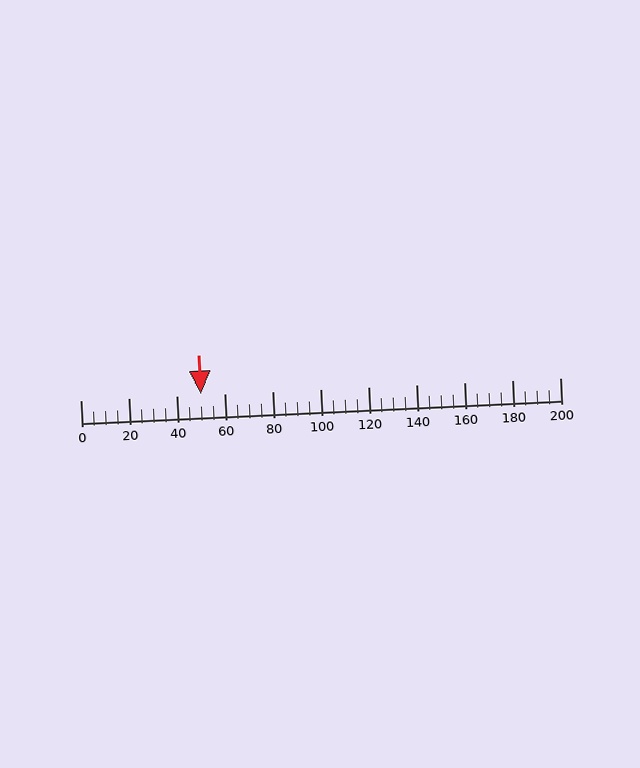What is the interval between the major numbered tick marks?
The major tick marks are spaced 20 units apart.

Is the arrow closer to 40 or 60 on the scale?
The arrow is closer to 60.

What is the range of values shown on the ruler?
The ruler shows values from 0 to 200.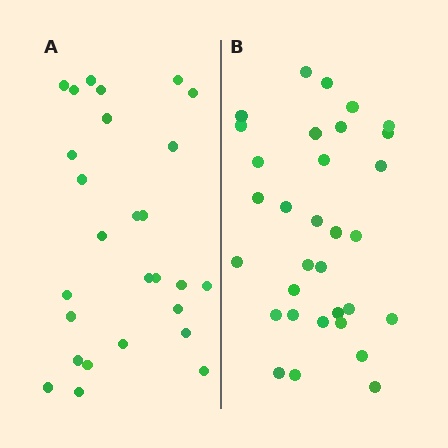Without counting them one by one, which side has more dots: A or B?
Region B (the right region) has more dots.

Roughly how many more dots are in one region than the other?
Region B has about 5 more dots than region A.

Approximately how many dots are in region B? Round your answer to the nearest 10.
About 30 dots. (The exact count is 32, which rounds to 30.)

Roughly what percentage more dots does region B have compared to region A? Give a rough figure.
About 20% more.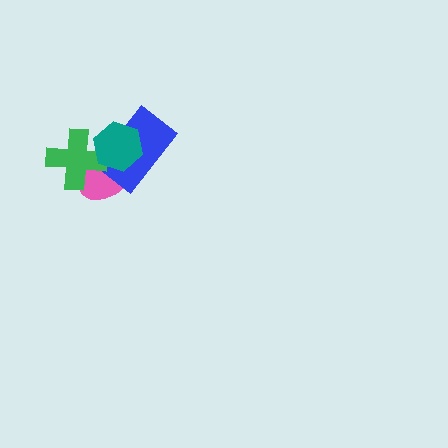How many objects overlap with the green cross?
3 objects overlap with the green cross.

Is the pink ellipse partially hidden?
Yes, it is partially covered by another shape.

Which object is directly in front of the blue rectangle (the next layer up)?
The green cross is directly in front of the blue rectangle.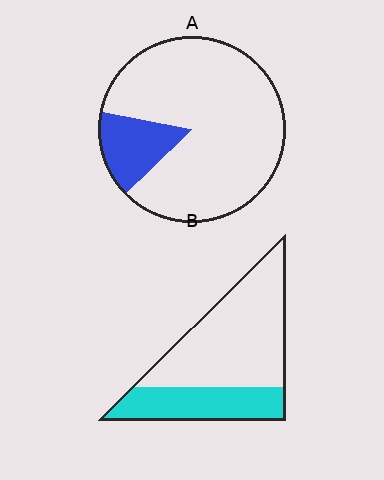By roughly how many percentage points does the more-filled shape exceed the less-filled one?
By roughly 20 percentage points (B over A).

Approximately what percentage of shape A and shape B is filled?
A is approximately 15% and B is approximately 35%.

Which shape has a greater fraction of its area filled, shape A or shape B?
Shape B.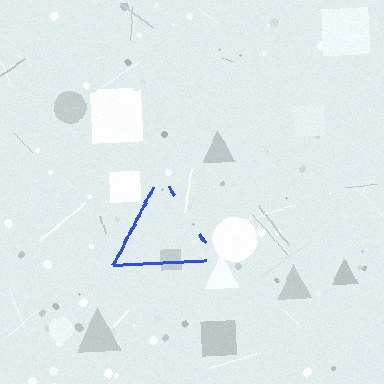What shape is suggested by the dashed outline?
The dashed outline suggests a triangle.